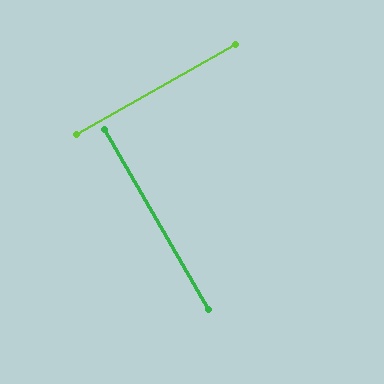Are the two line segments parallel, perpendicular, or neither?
Perpendicular — they meet at approximately 89°.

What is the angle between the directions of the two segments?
Approximately 89 degrees.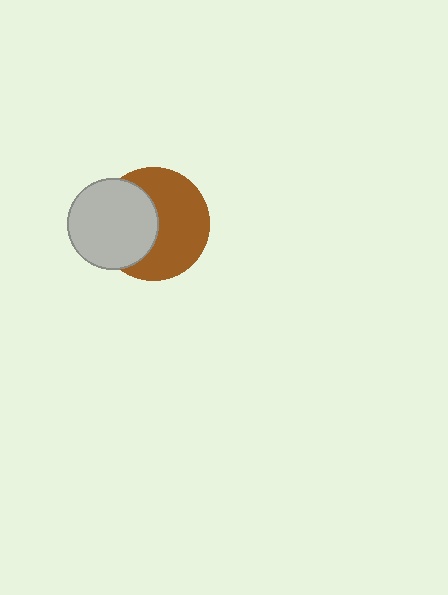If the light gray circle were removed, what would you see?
You would see the complete brown circle.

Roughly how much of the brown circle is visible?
About half of it is visible (roughly 59%).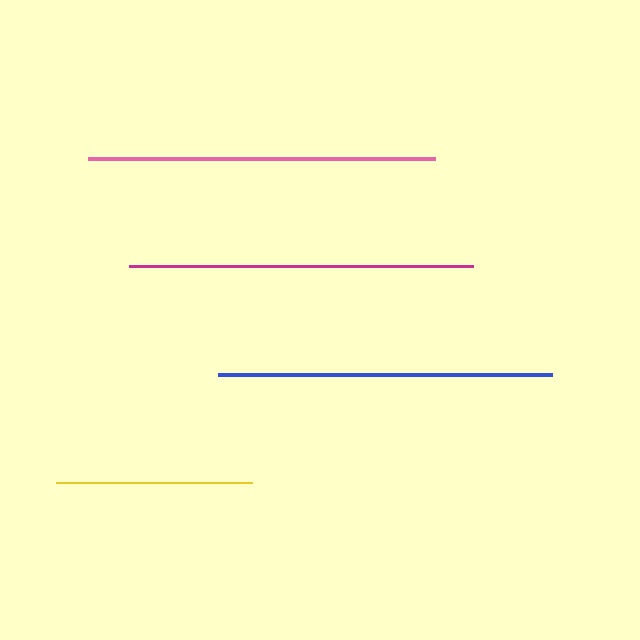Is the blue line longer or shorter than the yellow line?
The blue line is longer than the yellow line.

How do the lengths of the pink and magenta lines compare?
The pink and magenta lines are approximately the same length.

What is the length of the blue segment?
The blue segment is approximately 334 pixels long.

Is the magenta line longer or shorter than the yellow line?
The magenta line is longer than the yellow line.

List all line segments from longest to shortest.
From longest to shortest: pink, magenta, blue, yellow.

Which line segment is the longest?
The pink line is the longest at approximately 347 pixels.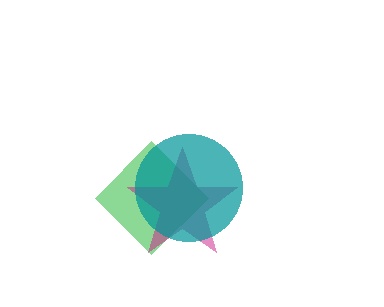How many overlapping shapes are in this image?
There are 3 overlapping shapes in the image.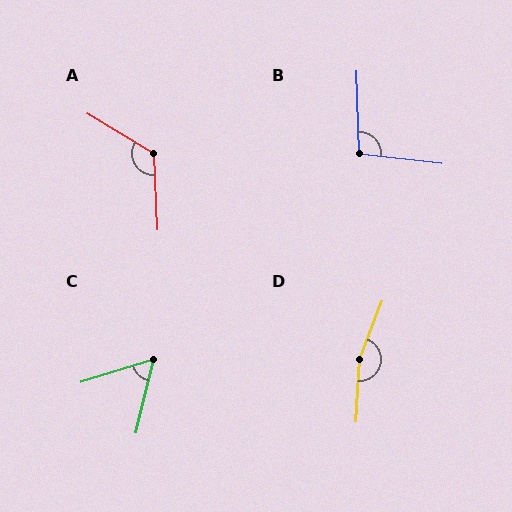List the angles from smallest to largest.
C (60°), B (98°), A (124°), D (162°).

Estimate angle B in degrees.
Approximately 98 degrees.